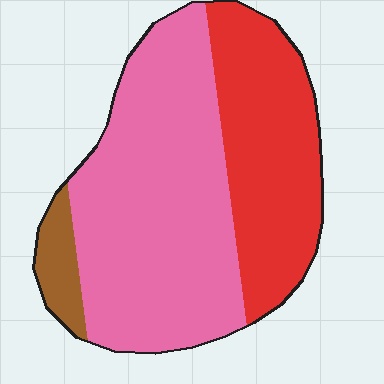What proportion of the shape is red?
Red takes up about one third (1/3) of the shape.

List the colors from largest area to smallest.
From largest to smallest: pink, red, brown.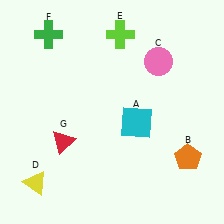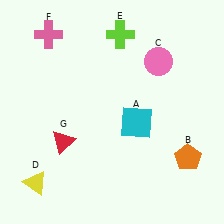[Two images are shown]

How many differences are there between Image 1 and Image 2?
There is 1 difference between the two images.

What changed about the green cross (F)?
In Image 1, F is green. In Image 2, it changed to pink.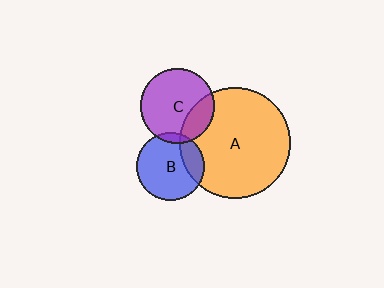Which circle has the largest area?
Circle A (orange).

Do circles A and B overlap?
Yes.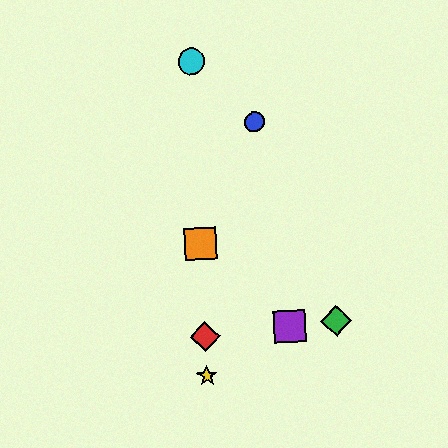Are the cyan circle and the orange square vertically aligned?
Yes, both are at x≈191.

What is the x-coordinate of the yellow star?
The yellow star is at x≈207.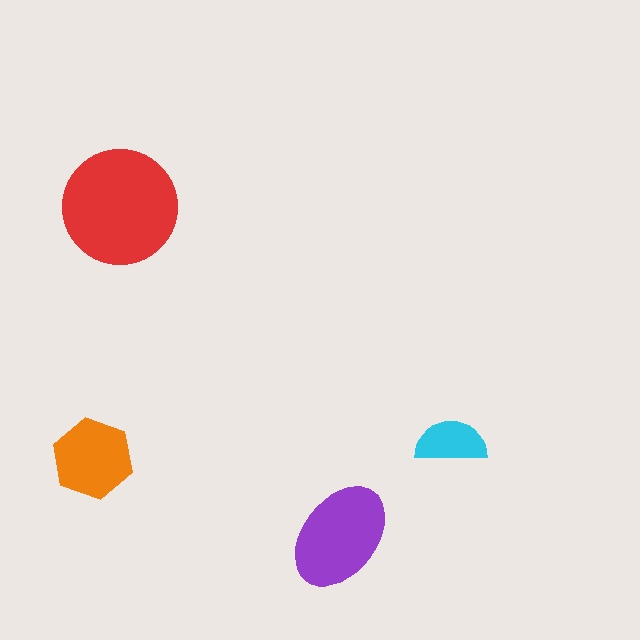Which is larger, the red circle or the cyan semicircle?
The red circle.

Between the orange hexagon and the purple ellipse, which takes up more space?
The purple ellipse.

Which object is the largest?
The red circle.